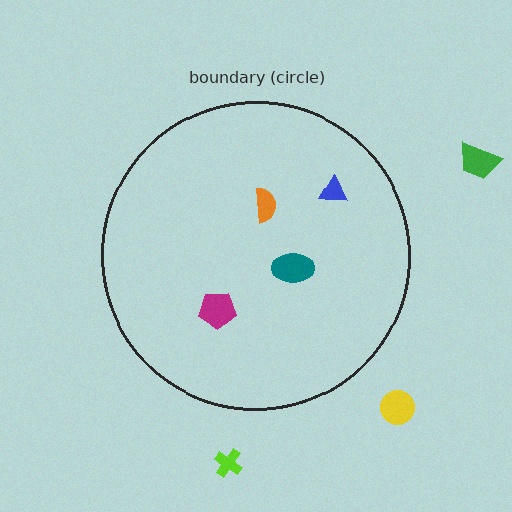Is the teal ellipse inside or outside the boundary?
Inside.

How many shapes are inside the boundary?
4 inside, 3 outside.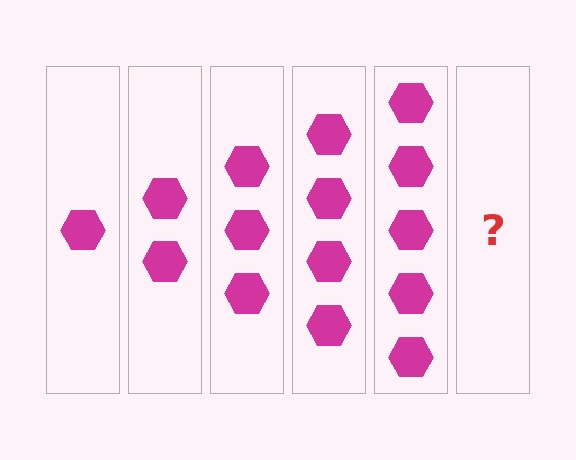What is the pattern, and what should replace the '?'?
The pattern is that each step adds one more hexagon. The '?' should be 6 hexagons.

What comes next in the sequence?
The next element should be 6 hexagons.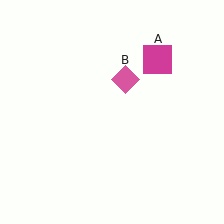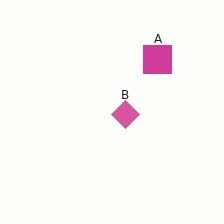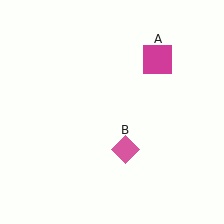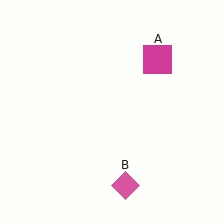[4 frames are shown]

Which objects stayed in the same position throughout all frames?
Magenta square (object A) remained stationary.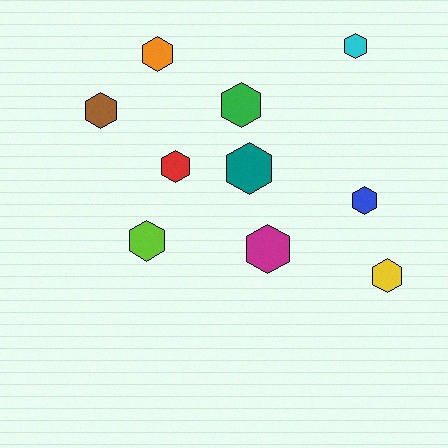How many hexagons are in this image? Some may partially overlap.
There are 10 hexagons.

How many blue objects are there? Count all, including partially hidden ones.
There is 1 blue object.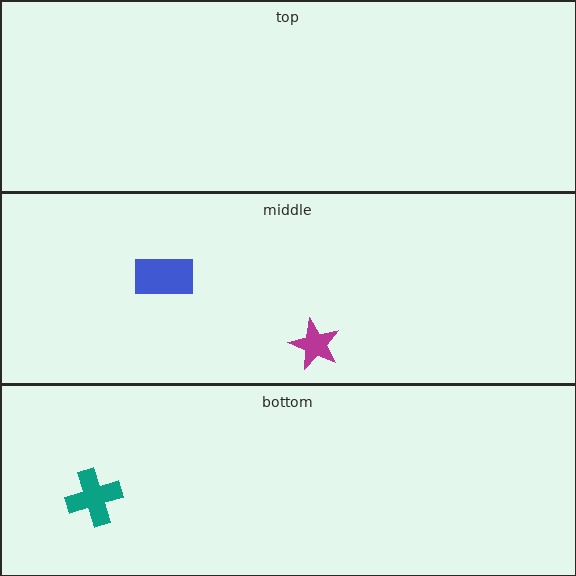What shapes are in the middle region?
The blue rectangle, the magenta star.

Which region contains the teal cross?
The bottom region.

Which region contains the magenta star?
The middle region.